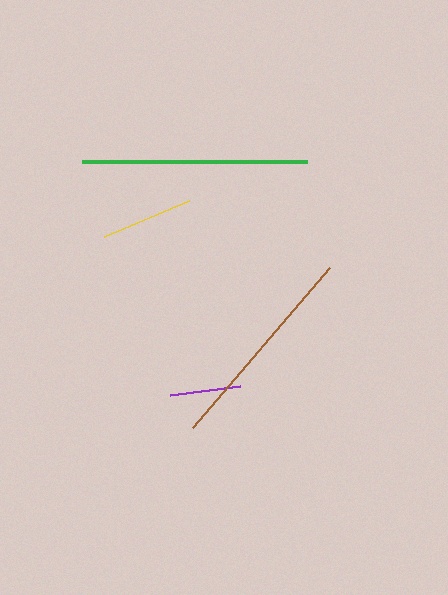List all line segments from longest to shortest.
From longest to shortest: green, brown, yellow, purple.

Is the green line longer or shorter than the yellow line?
The green line is longer than the yellow line.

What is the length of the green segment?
The green segment is approximately 226 pixels long.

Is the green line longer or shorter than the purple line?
The green line is longer than the purple line.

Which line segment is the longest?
The green line is the longest at approximately 226 pixels.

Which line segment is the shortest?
The purple line is the shortest at approximately 71 pixels.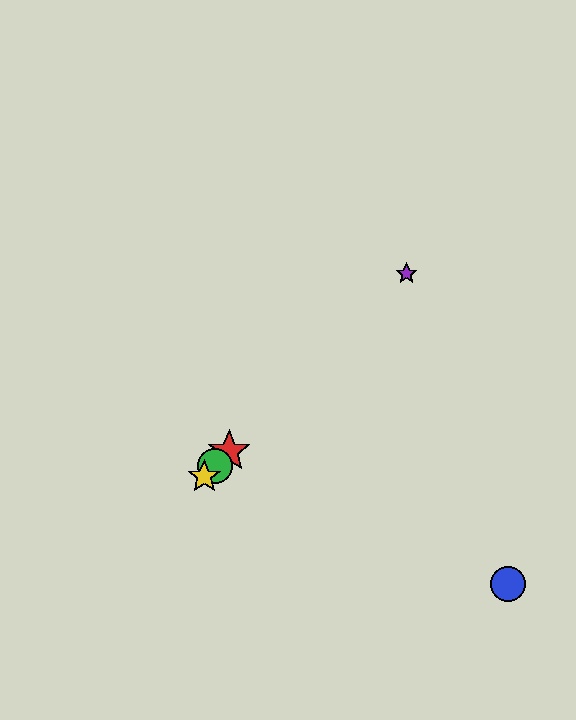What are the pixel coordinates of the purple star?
The purple star is at (406, 274).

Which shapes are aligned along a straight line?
The red star, the green circle, the yellow star, the purple star are aligned along a straight line.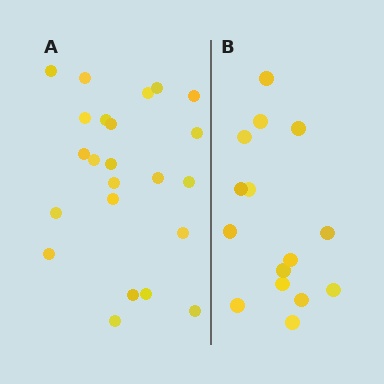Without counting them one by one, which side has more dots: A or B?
Region A (the left region) has more dots.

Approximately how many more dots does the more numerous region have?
Region A has roughly 8 or so more dots than region B.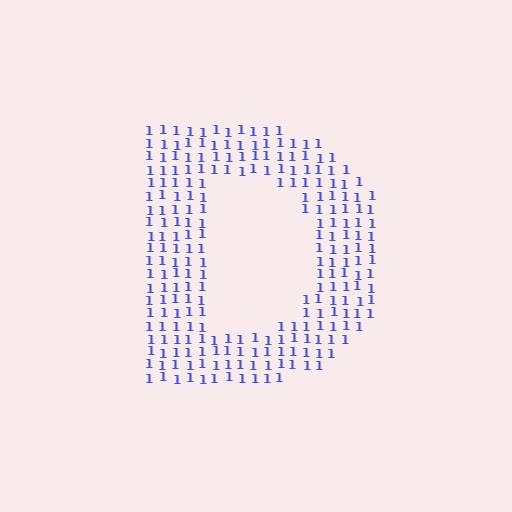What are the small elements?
The small elements are digit 1's.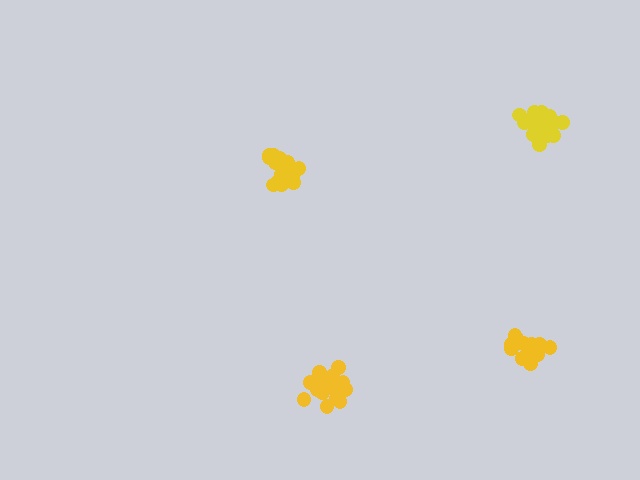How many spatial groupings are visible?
There are 4 spatial groupings.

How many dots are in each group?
Group 1: 21 dots, Group 2: 16 dots, Group 3: 20 dots, Group 4: 21 dots (78 total).